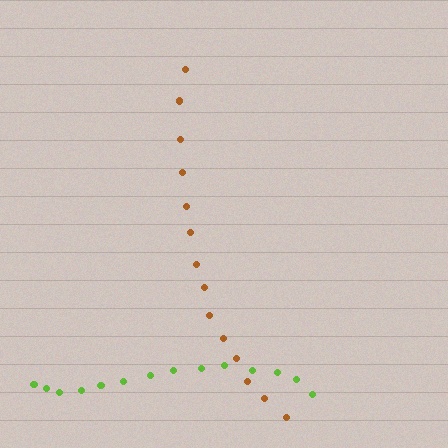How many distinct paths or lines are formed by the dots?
There are 2 distinct paths.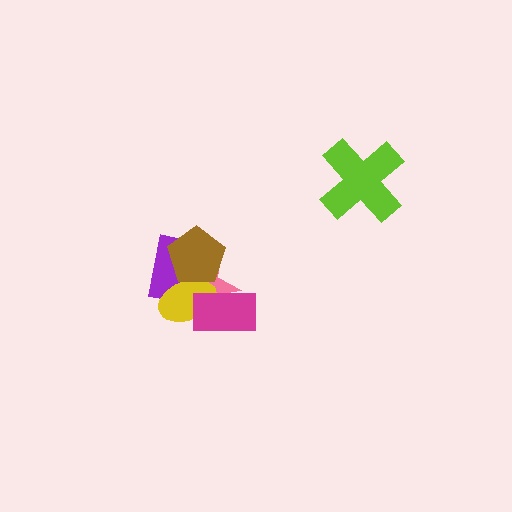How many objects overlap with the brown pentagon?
3 objects overlap with the brown pentagon.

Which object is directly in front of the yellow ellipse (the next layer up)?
The magenta rectangle is directly in front of the yellow ellipse.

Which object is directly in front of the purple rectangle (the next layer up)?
The pink star is directly in front of the purple rectangle.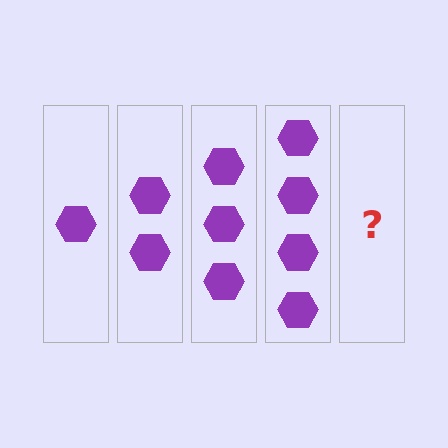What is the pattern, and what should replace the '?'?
The pattern is that each step adds one more hexagon. The '?' should be 5 hexagons.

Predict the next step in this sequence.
The next step is 5 hexagons.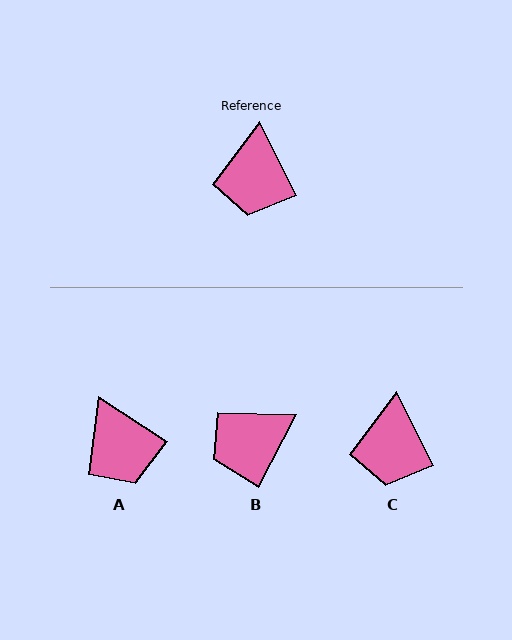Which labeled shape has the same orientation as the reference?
C.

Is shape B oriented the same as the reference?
No, it is off by about 54 degrees.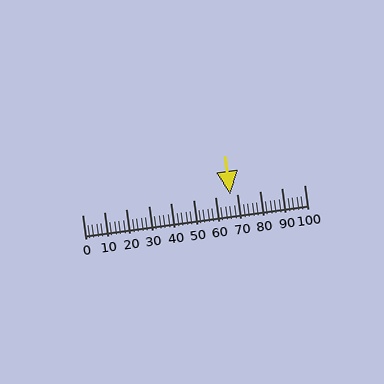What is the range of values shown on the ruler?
The ruler shows values from 0 to 100.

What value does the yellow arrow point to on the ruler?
The yellow arrow points to approximately 67.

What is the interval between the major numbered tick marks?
The major tick marks are spaced 10 units apart.